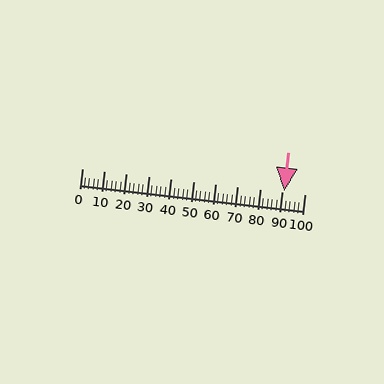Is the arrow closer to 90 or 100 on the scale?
The arrow is closer to 90.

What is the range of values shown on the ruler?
The ruler shows values from 0 to 100.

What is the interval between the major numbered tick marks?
The major tick marks are spaced 10 units apart.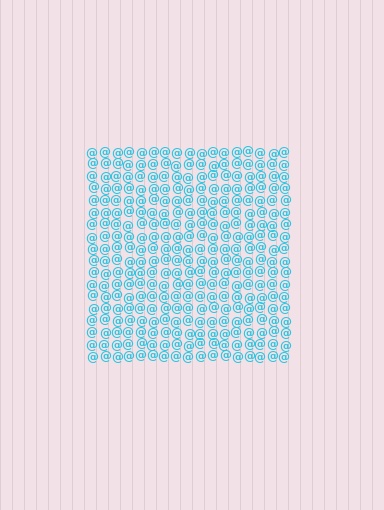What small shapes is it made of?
It is made of small at signs.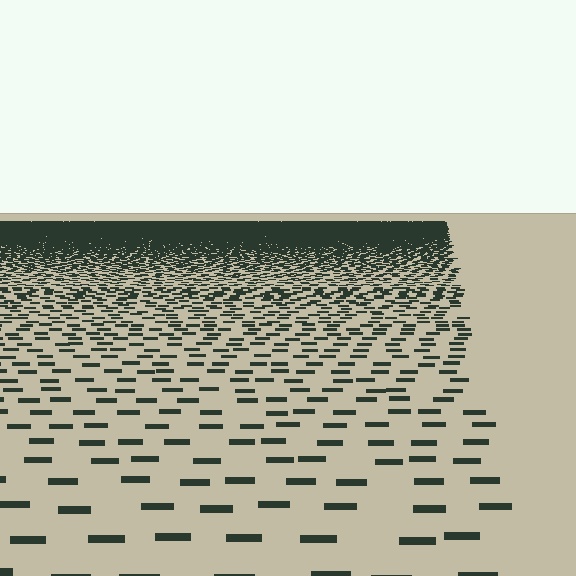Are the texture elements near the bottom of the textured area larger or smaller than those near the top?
Larger. Near the bottom, elements are closer to the viewer and appear at a bigger on-screen size.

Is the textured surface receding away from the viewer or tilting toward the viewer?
The surface is receding away from the viewer. Texture elements get smaller and denser toward the top.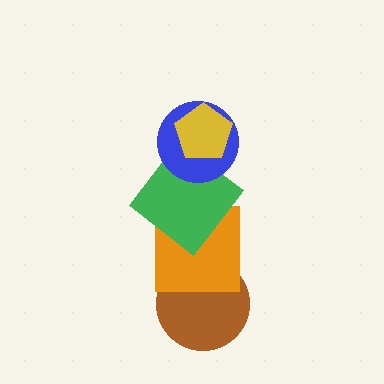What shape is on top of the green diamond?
The blue circle is on top of the green diamond.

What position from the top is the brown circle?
The brown circle is 5th from the top.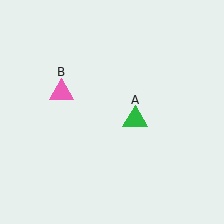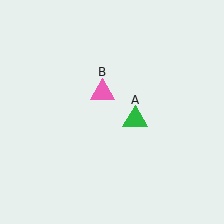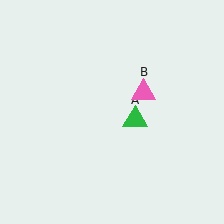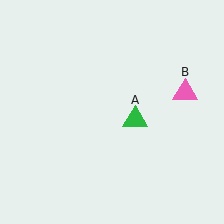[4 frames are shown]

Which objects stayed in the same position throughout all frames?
Green triangle (object A) remained stationary.